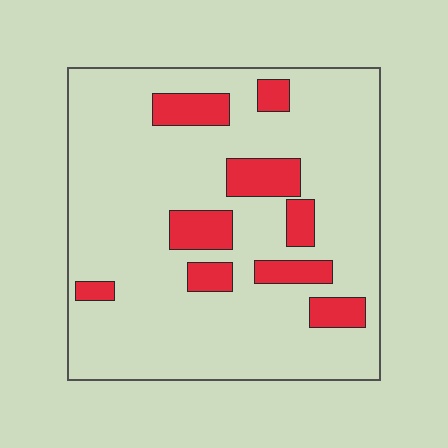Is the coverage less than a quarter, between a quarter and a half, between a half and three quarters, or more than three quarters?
Less than a quarter.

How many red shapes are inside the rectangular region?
9.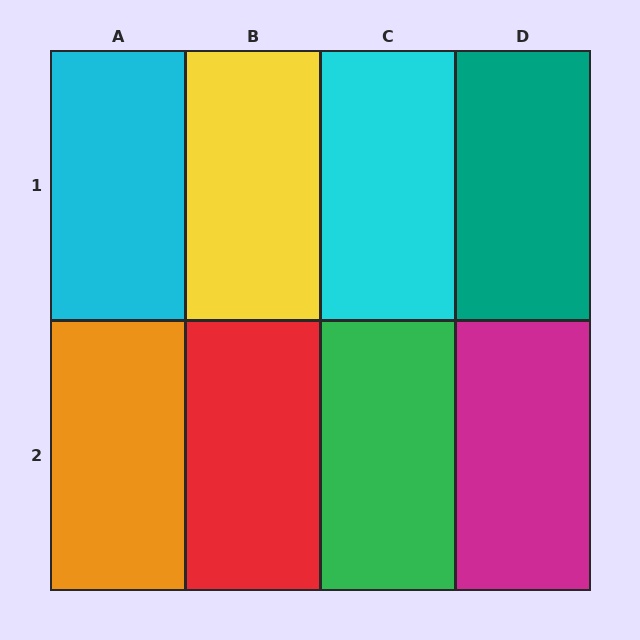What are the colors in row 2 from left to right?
Orange, red, green, magenta.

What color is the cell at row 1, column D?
Teal.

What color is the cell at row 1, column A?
Cyan.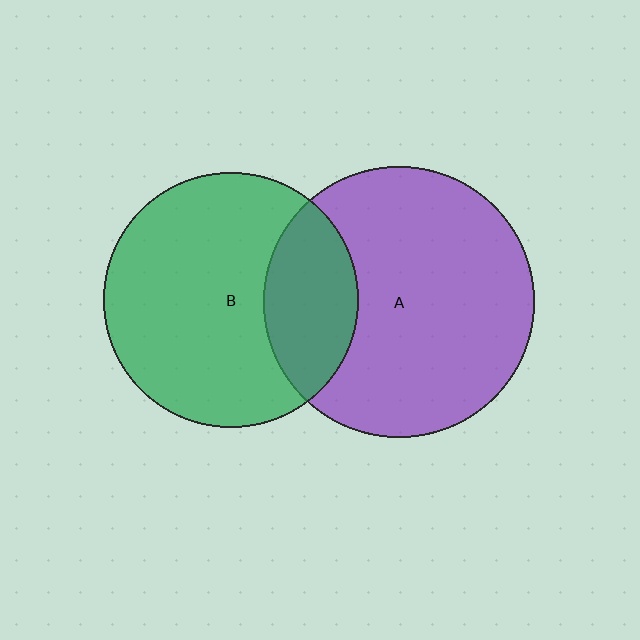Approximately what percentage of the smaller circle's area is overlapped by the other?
Approximately 25%.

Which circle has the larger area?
Circle A (purple).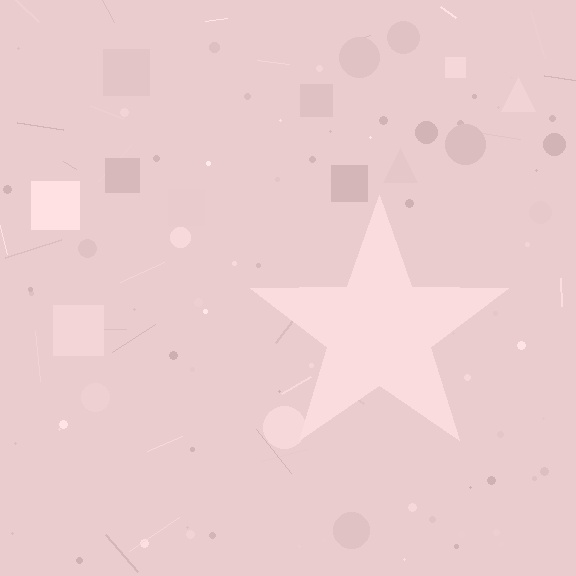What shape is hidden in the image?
A star is hidden in the image.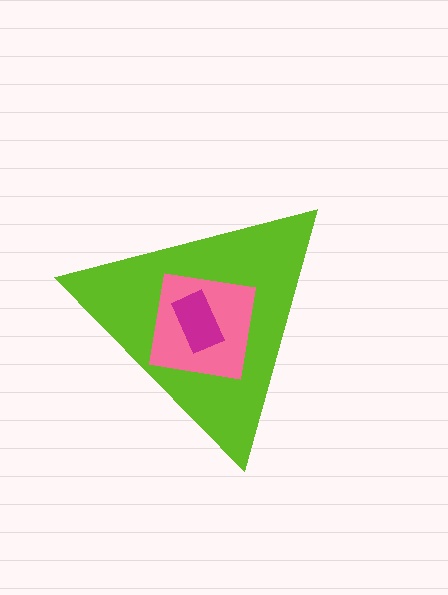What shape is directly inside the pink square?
The magenta rectangle.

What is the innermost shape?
The magenta rectangle.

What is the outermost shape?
The lime triangle.